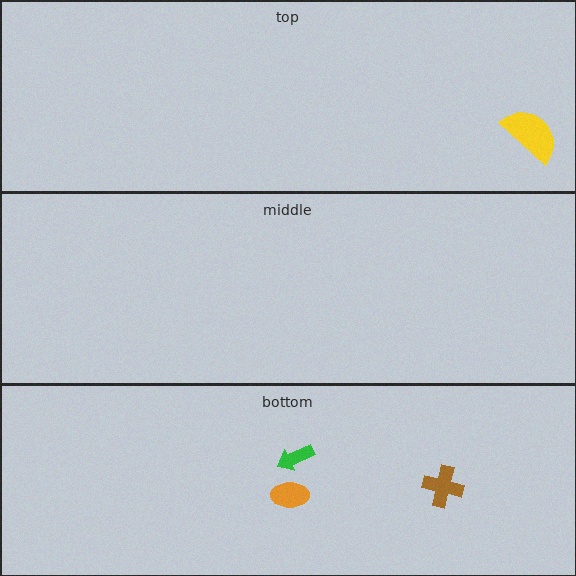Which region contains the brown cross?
The bottom region.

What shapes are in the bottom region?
The orange ellipse, the green arrow, the brown cross.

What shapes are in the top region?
The yellow semicircle.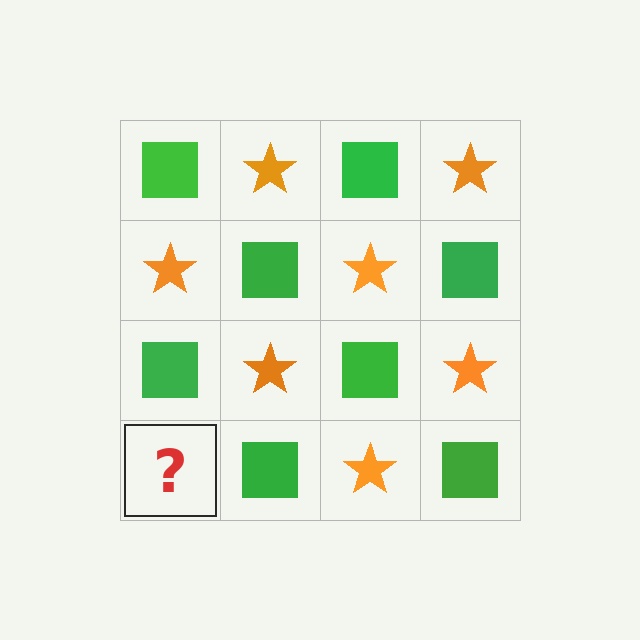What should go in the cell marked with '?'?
The missing cell should contain an orange star.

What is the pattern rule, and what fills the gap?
The rule is that it alternates green square and orange star in a checkerboard pattern. The gap should be filled with an orange star.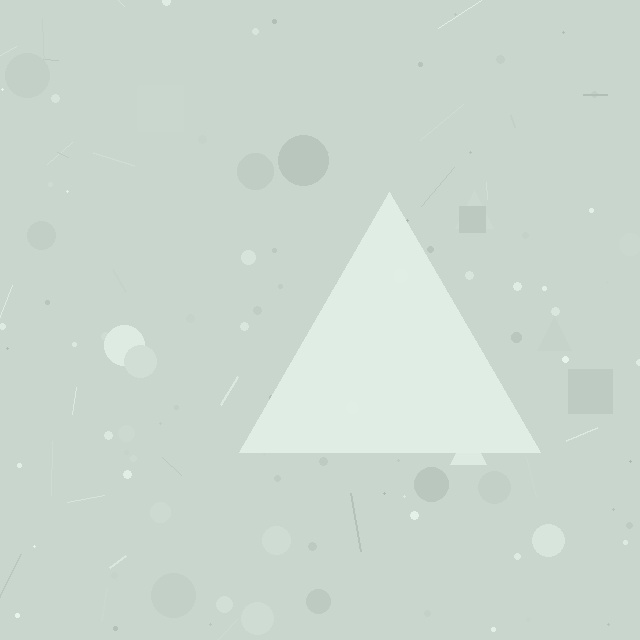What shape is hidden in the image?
A triangle is hidden in the image.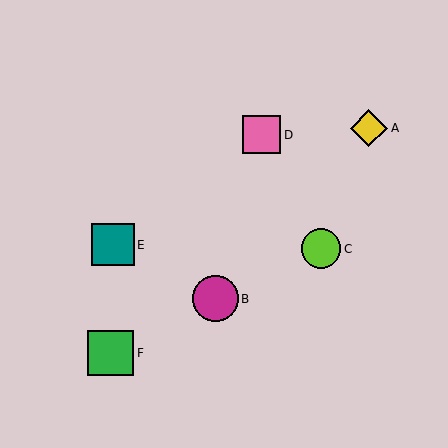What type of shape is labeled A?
Shape A is a yellow diamond.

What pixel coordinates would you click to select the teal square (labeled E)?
Click at (113, 245) to select the teal square E.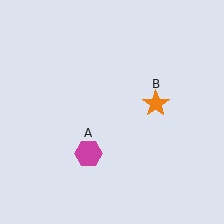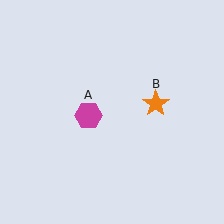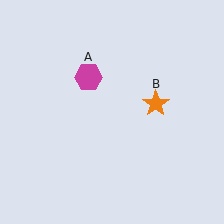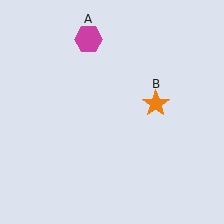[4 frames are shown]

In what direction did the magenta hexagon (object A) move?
The magenta hexagon (object A) moved up.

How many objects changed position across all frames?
1 object changed position: magenta hexagon (object A).